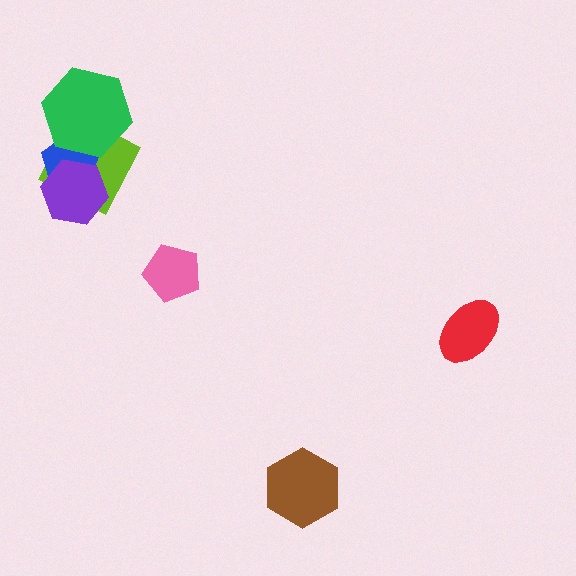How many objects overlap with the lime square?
3 objects overlap with the lime square.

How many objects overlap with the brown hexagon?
0 objects overlap with the brown hexagon.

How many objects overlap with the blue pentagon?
3 objects overlap with the blue pentagon.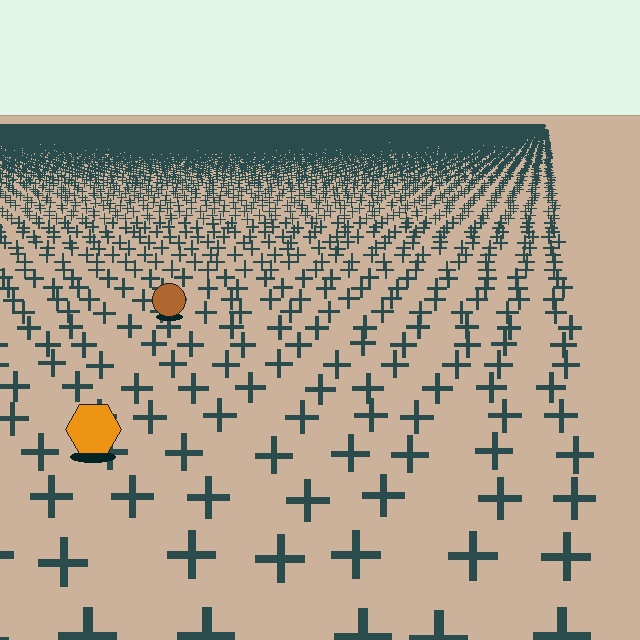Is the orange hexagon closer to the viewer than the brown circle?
Yes. The orange hexagon is closer — you can tell from the texture gradient: the ground texture is coarser near it.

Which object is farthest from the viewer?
The brown circle is farthest from the viewer. It appears smaller and the ground texture around it is denser.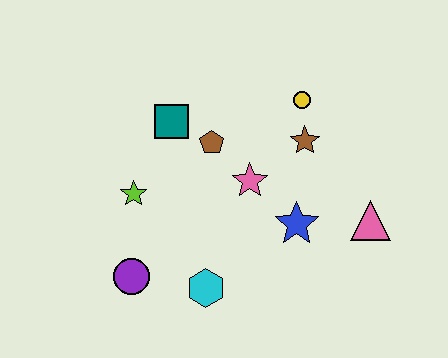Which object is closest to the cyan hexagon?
The purple circle is closest to the cyan hexagon.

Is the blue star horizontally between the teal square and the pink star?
No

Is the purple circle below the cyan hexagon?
No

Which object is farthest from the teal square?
The pink triangle is farthest from the teal square.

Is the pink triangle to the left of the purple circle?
No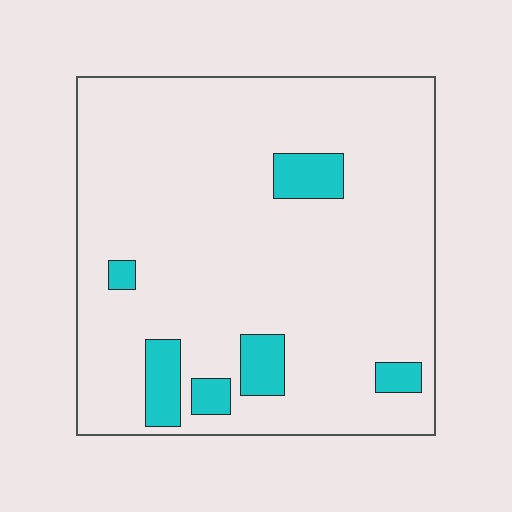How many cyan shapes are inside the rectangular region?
6.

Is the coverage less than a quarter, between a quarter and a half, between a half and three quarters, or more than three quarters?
Less than a quarter.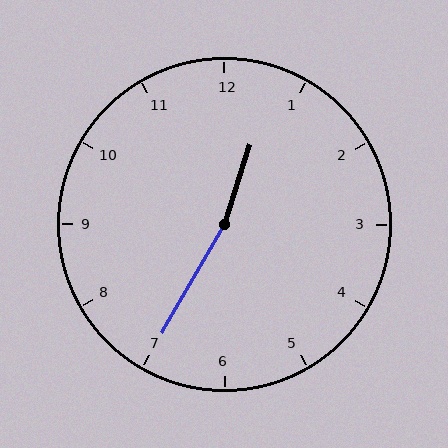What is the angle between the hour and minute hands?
Approximately 168 degrees.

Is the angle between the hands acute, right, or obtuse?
It is obtuse.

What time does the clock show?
12:35.